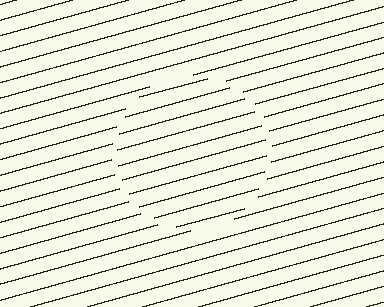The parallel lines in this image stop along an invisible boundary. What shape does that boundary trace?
An illusory circle. The interior of the shape contains the same grating, shifted by half a period — the contour is defined by the phase discontinuity where line-ends from the inner and outer gratings abut.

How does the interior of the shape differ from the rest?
The interior of the shape contains the same grating, shifted by half a period — the contour is defined by the phase discontinuity where line-ends from the inner and outer gratings abut.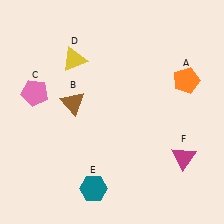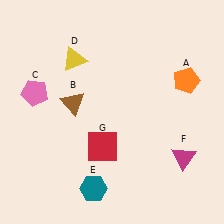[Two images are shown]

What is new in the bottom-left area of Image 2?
A red square (G) was added in the bottom-left area of Image 2.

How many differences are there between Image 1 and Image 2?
There is 1 difference between the two images.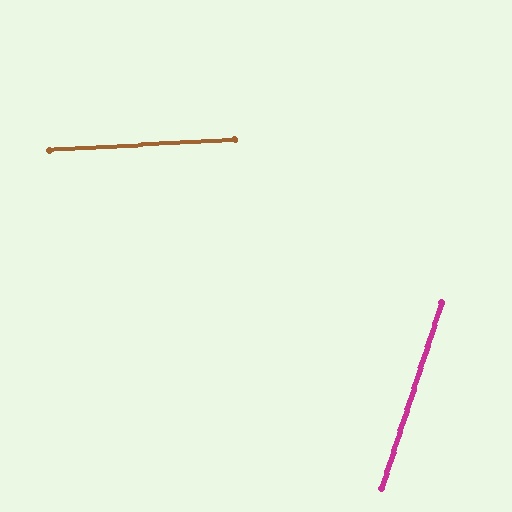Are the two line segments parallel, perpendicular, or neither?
Neither parallel nor perpendicular — they differ by about 69°.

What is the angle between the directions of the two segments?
Approximately 69 degrees.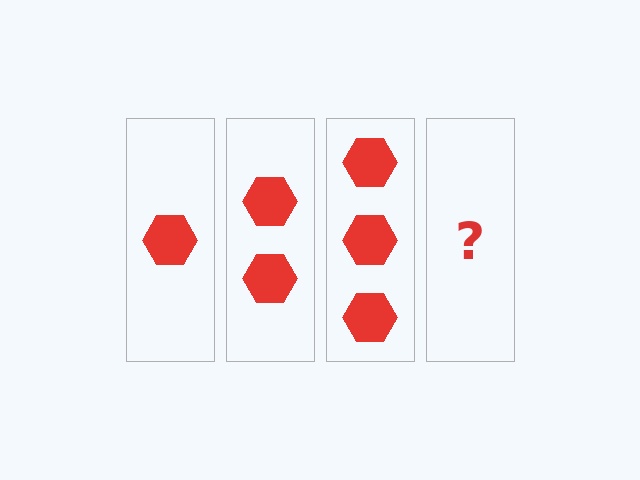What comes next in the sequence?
The next element should be 4 hexagons.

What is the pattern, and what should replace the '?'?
The pattern is that each step adds one more hexagon. The '?' should be 4 hexagons.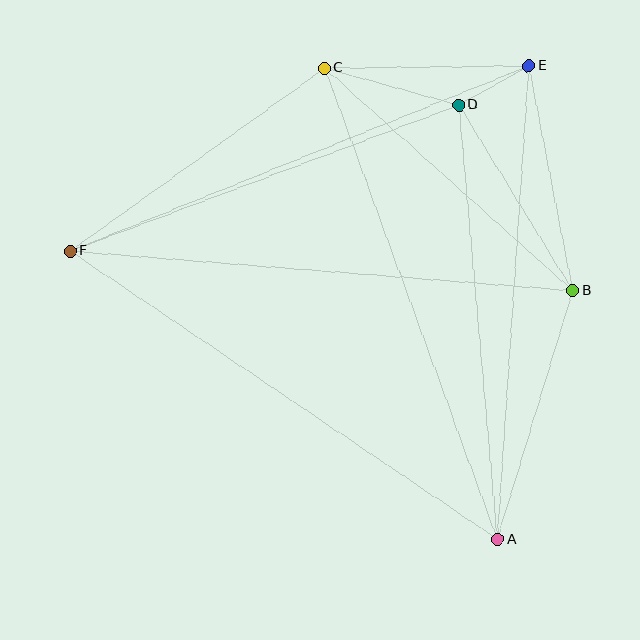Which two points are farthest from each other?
Points A and F are farthest from each other.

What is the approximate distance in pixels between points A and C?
The distance between A and C is approximately 502 pixels.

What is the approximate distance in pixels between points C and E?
The distance between C and E is approximately 205 pixels.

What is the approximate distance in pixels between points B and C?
The distance between B and C is approximately 334 pixels.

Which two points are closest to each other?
Points D and E are closest to each other.